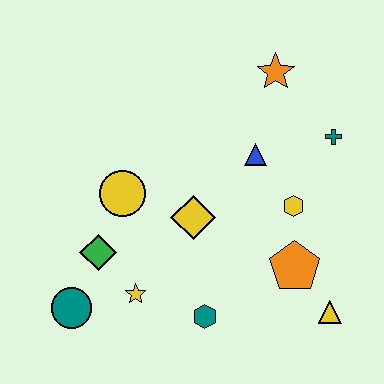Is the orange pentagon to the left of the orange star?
No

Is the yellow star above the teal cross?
No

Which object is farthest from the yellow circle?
The yellow triangle is farthest from the yellow circle.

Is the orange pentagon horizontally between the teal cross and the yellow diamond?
Yes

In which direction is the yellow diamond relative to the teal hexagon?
The yellow diamond is above the teal hexagon.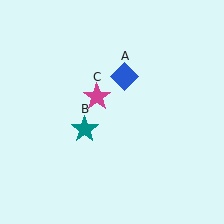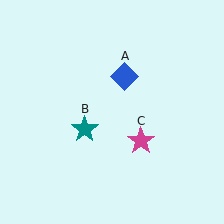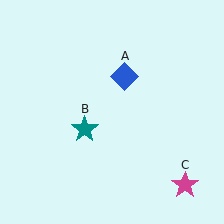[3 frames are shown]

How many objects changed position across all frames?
1 object changed position: magenta star (object C).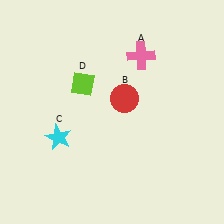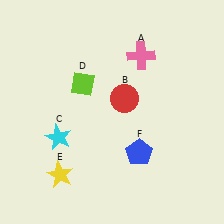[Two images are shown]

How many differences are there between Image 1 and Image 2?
There are 2 differences between the two images.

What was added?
A yellow star (E), a blue pentagon (F) were added in Image 2.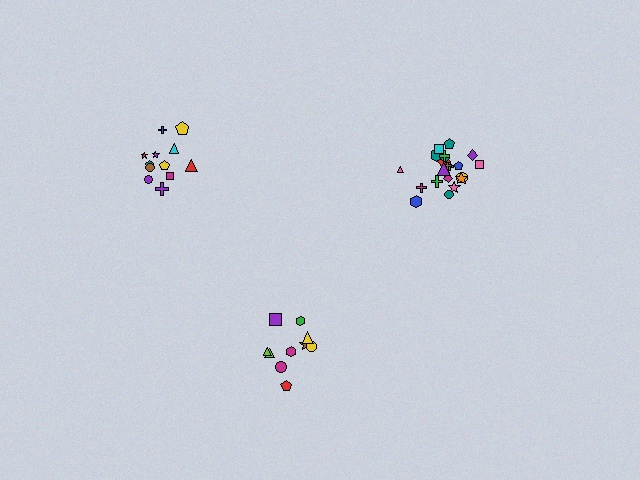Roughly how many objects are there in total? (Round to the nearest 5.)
Roughly 45 objects in total.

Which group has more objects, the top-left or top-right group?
The top-right group.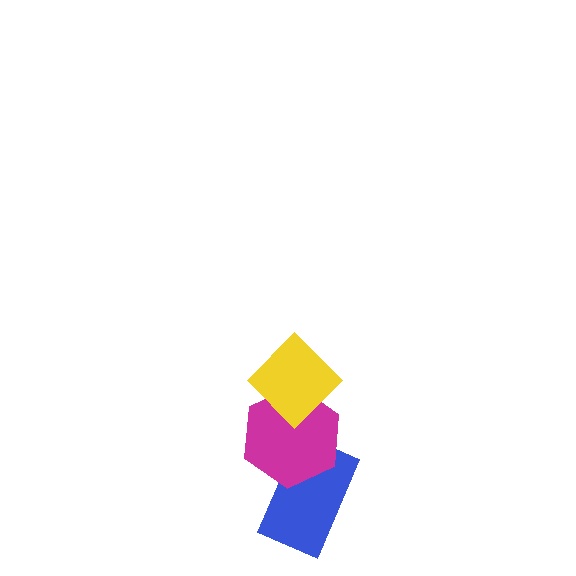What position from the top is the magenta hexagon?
The magenta hexagon is 2nd from the top.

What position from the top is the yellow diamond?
The yellow diamond is 1st from the top.